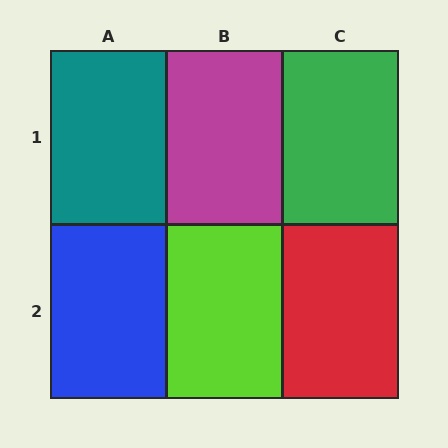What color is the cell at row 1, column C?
Green.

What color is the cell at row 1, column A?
Teal.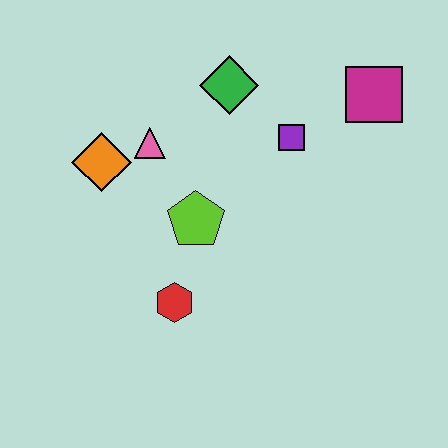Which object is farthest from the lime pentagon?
The magenta square is farthest from the lime pentagon.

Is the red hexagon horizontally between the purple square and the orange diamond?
Yes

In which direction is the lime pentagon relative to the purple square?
The lime pentagon is to the left of the purple square.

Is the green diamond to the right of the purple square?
No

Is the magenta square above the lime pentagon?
Yes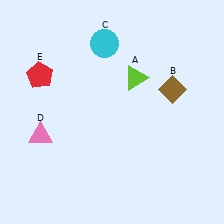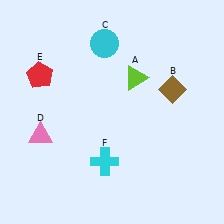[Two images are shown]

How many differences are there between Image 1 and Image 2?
There is 1 difference between the two images.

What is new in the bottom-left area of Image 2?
A cyan cross (F) was added in the bottom-left area of Image 2.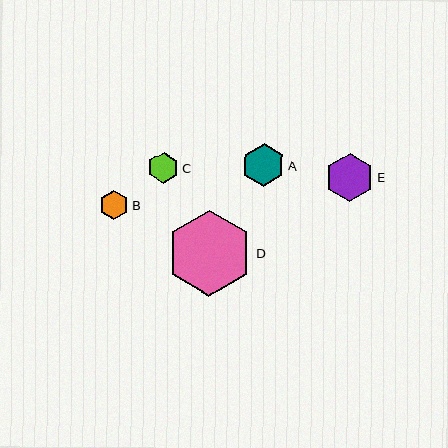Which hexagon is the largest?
Hexagon D is the largest with a size of approximately 86 pixels.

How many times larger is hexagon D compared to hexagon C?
Hexagon D is approximately 2.7 times the size of hexagon C.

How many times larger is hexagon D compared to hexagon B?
Hexagon D is approximately 3.0 times the size of hexagon B.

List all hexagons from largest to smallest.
From largest to smallest: D, E, A, C, B.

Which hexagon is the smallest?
Hexagon B is the smallest with a size of approximately 29 pixels.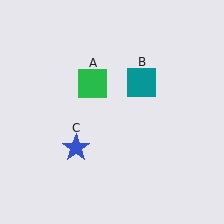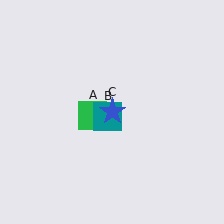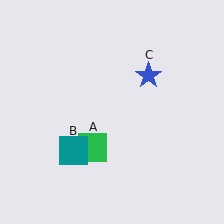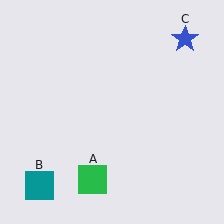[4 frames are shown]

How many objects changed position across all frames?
3 objects changed position: green square (object A), teal square (object B), blue star (object C).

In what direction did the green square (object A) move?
The green square (object A) moved down.